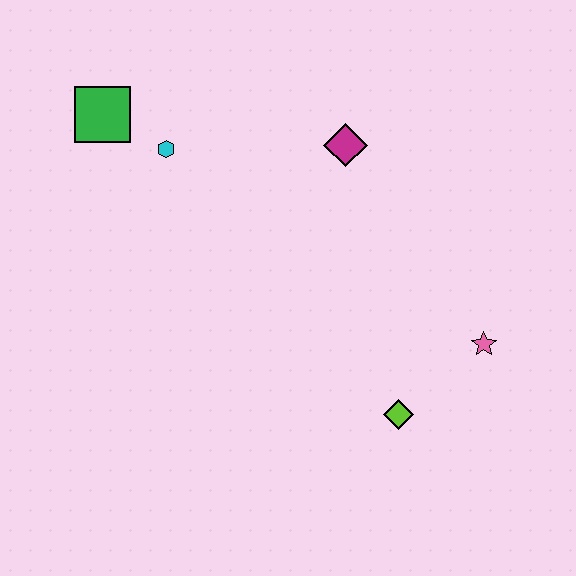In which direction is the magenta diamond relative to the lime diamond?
The magenta diamond is above the lime diamond.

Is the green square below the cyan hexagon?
No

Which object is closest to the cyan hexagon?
The green square is closest to the cyan hexagon.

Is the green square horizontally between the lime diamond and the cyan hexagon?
No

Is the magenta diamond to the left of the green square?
No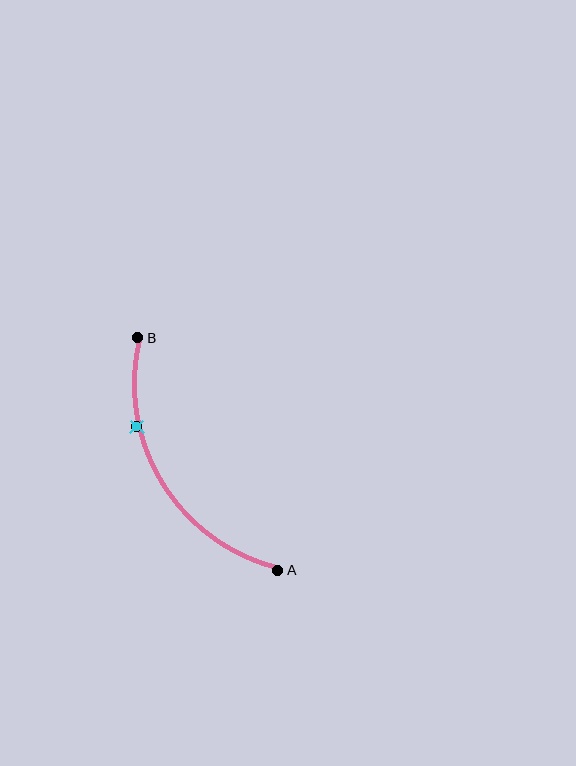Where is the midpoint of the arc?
The arc midpoint is the point on the curve farthest from the straight line joining A and B. It sits to the left of that line.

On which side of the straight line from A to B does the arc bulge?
The arc bulges to the left of the straight line connecting A and B.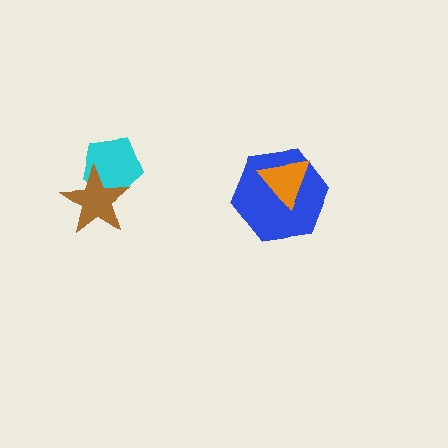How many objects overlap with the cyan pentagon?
1 object overlaps with the cyan pentagon.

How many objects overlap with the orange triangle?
1 object overlaps with the orange triangle.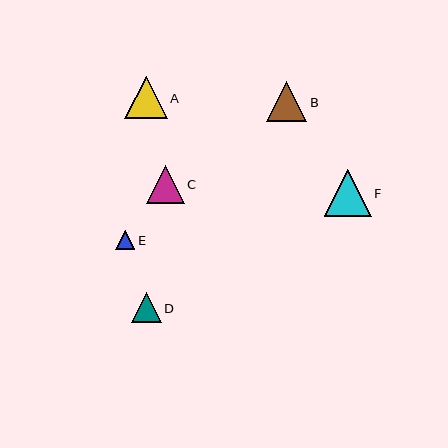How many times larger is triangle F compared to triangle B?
Triangle F is approximately 1.2 times the size of triangle B.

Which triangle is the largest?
Triangle F is the largest with a size of approximately 47 pixels.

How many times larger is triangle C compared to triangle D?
Triangle C is approximately 1.3 times the size of triangle D.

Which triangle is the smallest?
Triangle E is the smallest with a size of approximately 19 pixels.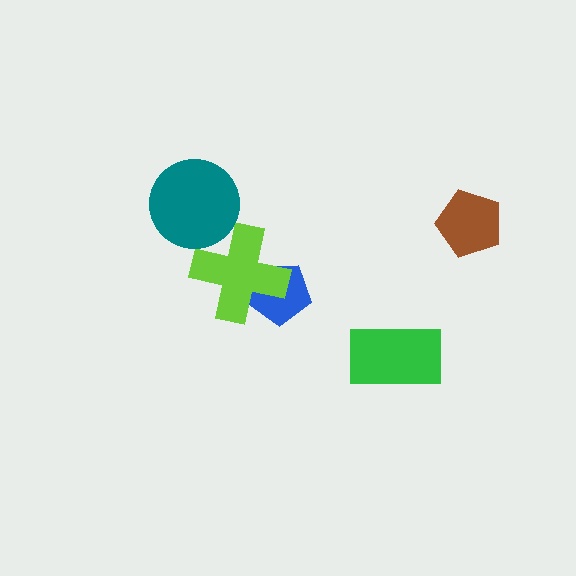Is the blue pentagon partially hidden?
Yes, it is partially covered by another shape.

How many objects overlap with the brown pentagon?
0 objects overlap with the brown pentagon.